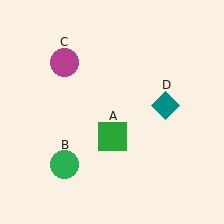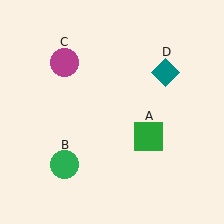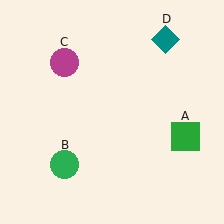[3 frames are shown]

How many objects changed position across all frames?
2 objects changed position: green square (object A), teal diamond (object D).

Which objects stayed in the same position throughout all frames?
Green circle (object B) and magenta circle (object C) remained stationary.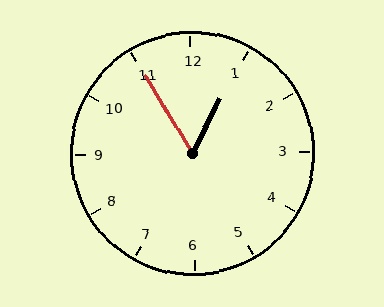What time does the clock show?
12:55.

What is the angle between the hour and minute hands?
Approximately 58 degrees.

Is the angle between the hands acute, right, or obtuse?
It is acute.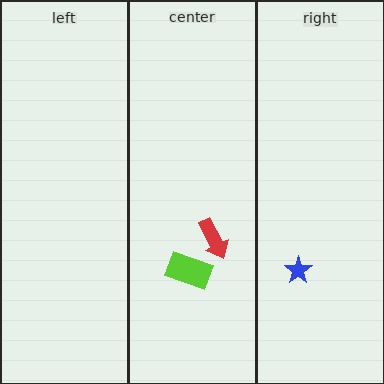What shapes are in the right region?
The blue star.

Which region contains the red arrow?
The center region.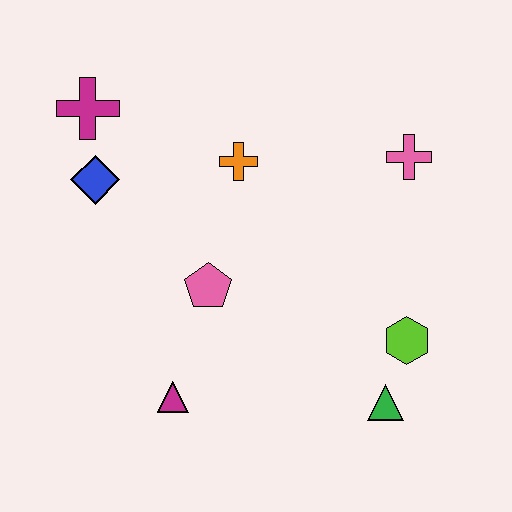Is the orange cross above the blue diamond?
Yes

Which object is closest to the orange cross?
The pink pentagon is closest to the orange cross.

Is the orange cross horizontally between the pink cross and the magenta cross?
Yes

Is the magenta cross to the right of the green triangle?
No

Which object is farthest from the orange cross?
The green triangle is farthest from the orange cross.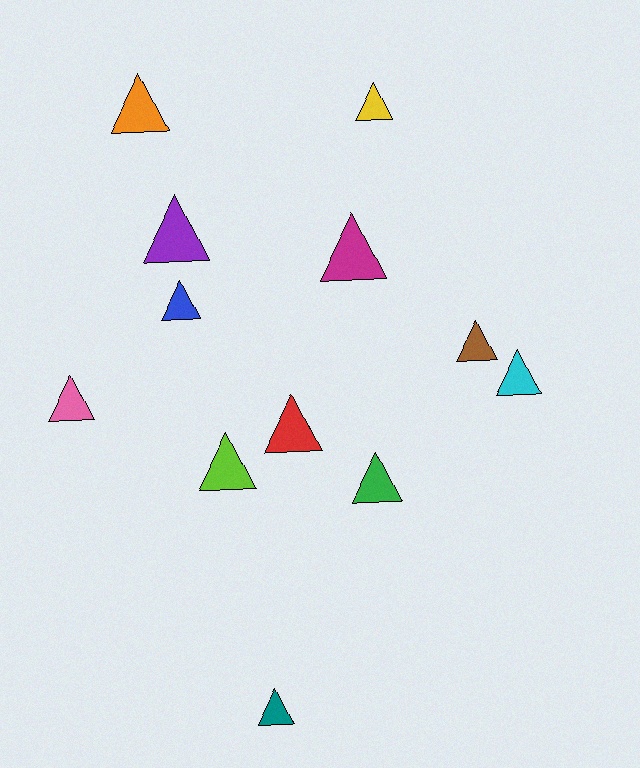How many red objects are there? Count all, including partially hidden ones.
There is 1 red object.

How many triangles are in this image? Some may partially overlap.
There are 12 triangles.